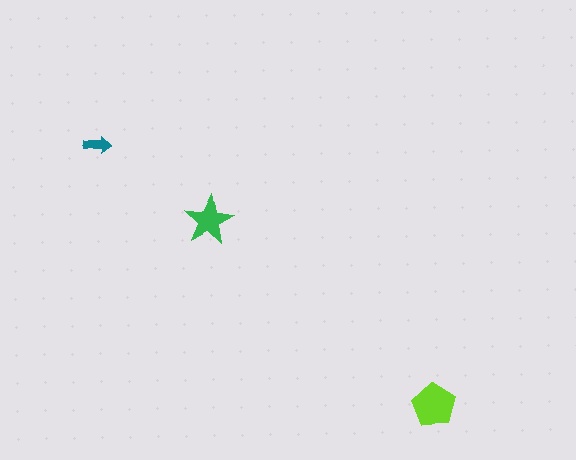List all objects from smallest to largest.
The teal arrow, the green star, the lime pentagon.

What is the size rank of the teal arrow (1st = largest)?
3rd.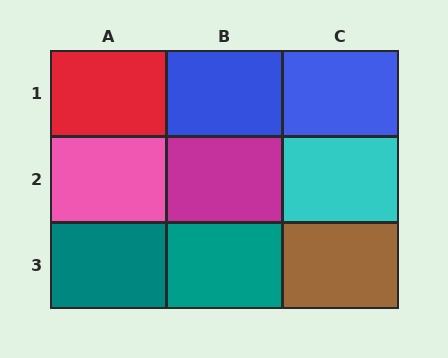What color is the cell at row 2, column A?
Pink.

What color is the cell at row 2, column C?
Cyan.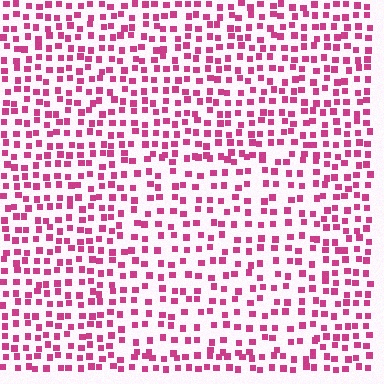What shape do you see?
I see a rectangle.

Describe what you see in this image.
The image contains small magenta elements arranged at two different densities. A rectangle-shaped region is visible where the elements are less densely packed than the surrounding area.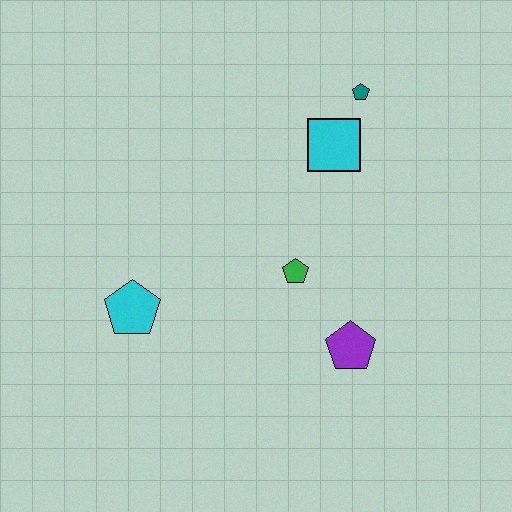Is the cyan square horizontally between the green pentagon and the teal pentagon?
Yes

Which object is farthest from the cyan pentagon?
The teal pentagon is farthest from the cyan pentagon.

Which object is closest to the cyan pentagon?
The green pentagon is closest to the cyan pentagon.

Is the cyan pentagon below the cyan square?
Yes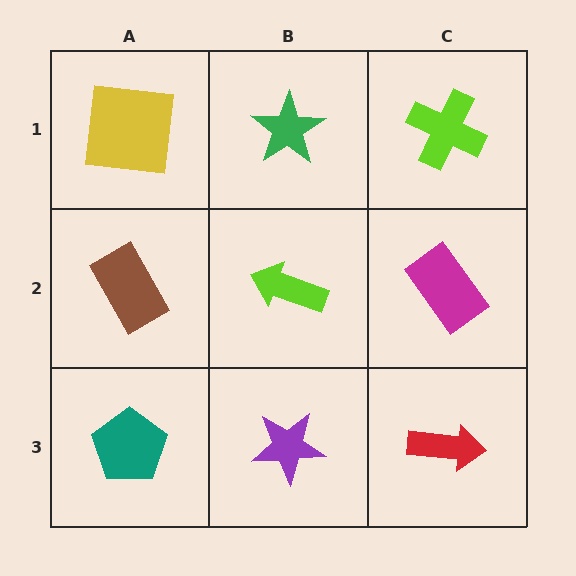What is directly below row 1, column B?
A lime arrow.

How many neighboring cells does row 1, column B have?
3.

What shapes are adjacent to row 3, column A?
A brown rectangle (row 2, column A), a purple star (row 3, column B).